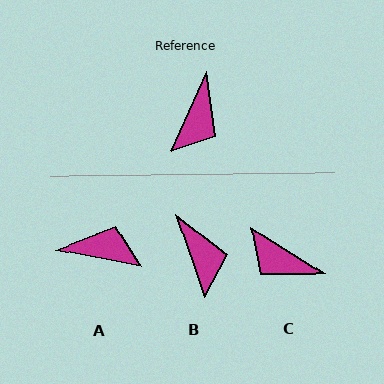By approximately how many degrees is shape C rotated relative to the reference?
Approximately 99 degrees clockwise.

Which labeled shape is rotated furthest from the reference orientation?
A, about 103 degrees away.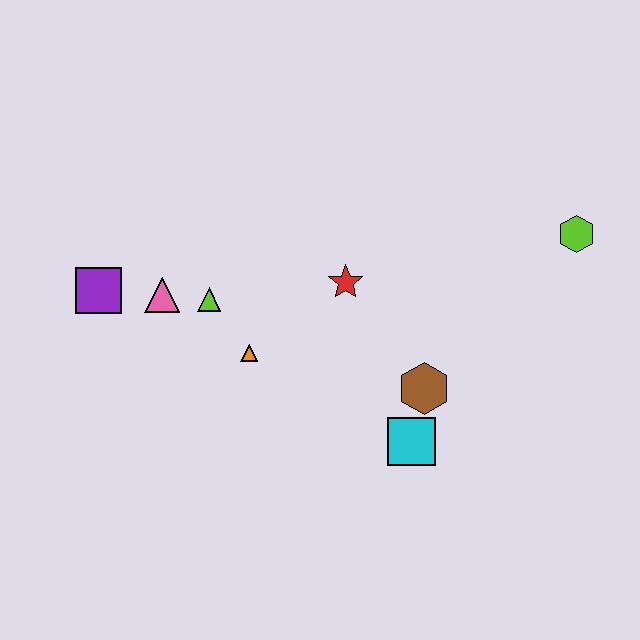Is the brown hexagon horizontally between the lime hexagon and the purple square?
Yes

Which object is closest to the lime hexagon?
The brown hexagon is closest to the lime hexagon.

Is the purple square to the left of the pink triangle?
Yes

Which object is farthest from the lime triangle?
The lime hexagon is farthest from the lime triangle.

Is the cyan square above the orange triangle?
No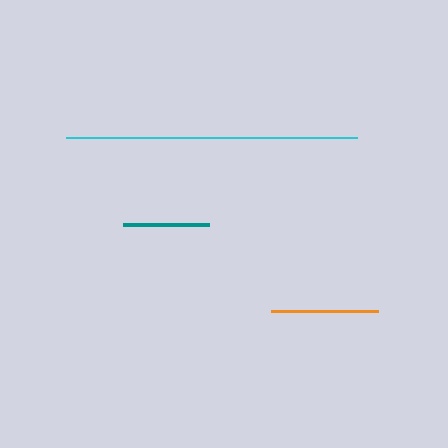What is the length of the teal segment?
The teal segment is approximately 86 pixels long.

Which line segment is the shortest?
The teal line is the shortest at approximately 86 pixels.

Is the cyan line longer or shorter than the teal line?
The cyan line is longer than the teal line.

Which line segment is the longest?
The cyan line is the longest at approximately 290 pixels.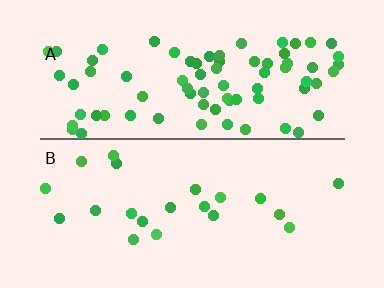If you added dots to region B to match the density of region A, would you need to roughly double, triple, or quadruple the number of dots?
Approximately quadruple.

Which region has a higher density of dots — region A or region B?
A (the top).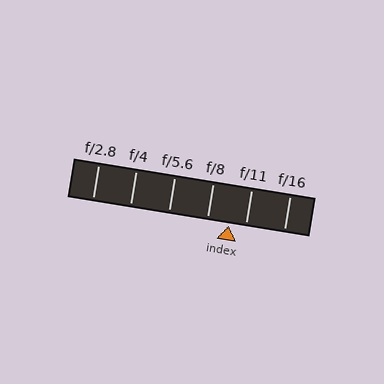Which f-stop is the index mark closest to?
The index mark is closest to f/11.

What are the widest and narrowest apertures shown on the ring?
The widest aperture shown is f/2.8 and the narrowest is f/16.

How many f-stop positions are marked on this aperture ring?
There are 6 f-stop positions marked.